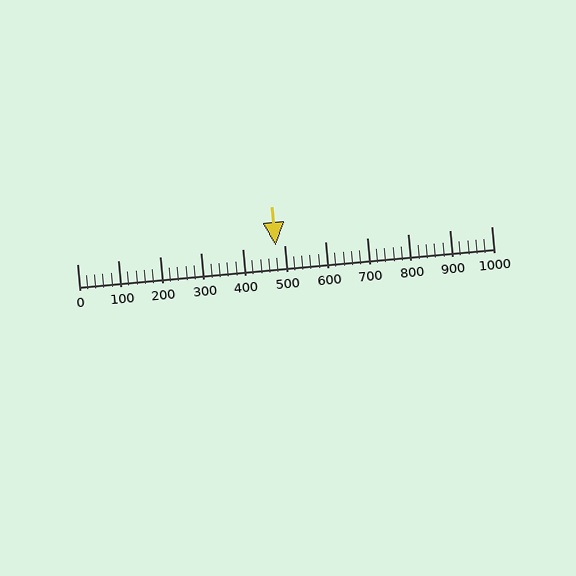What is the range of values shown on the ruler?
The ruler shows values from 0 to 1000.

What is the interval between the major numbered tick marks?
The major tick marks are spaced 100 units apart.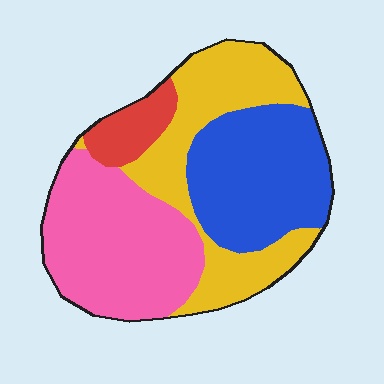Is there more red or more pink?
Pink.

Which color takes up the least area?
Red, at roughly 10%.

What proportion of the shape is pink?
Pink takes up between a third and a half of the shape.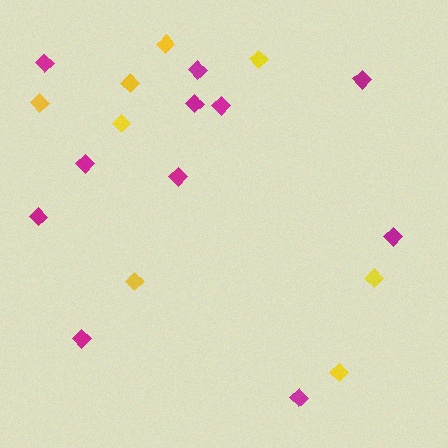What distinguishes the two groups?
There are 2 groups: one group of magenta diamonds (11) and one group of yellow diamonds (8).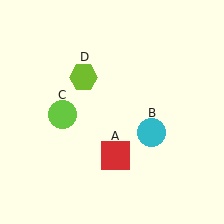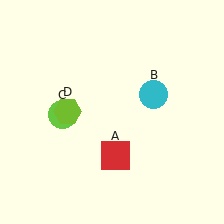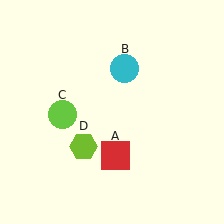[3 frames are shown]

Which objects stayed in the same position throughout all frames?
Red square (object A) and lime circle (object C) remained stationary.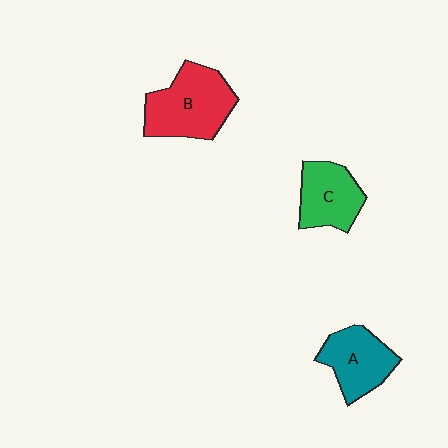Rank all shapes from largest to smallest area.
From largest to smallest: B (red), A (teal), C (green).